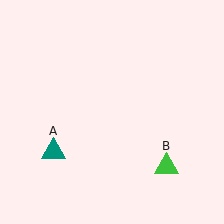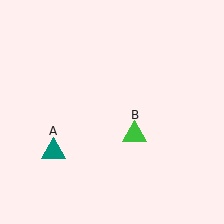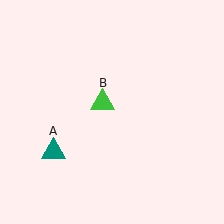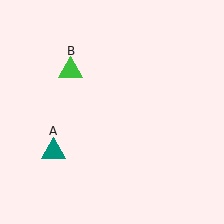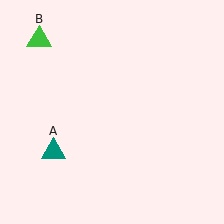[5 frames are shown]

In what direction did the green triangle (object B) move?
The green triangle (object B) moved up and to the left.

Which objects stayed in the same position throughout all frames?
Teal triangle (object A) remained stationary.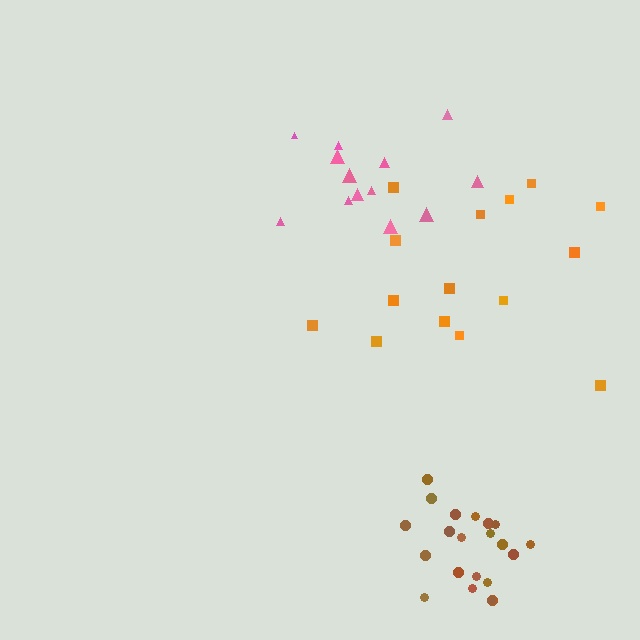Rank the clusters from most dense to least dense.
brown, pink, orange.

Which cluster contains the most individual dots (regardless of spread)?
Brown (21).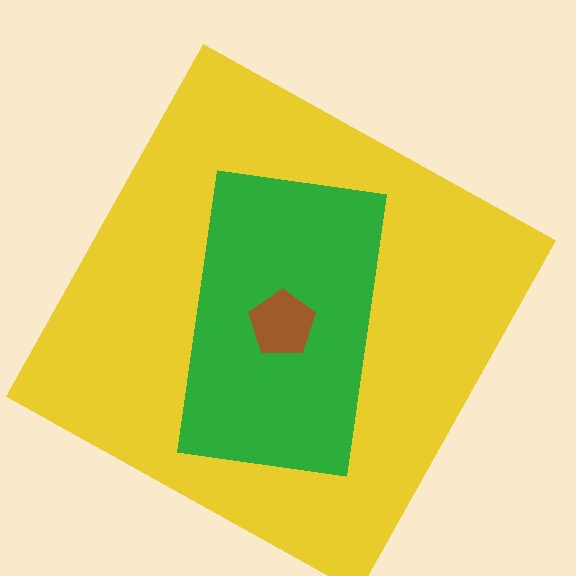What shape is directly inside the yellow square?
The green rectangle.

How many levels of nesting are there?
3.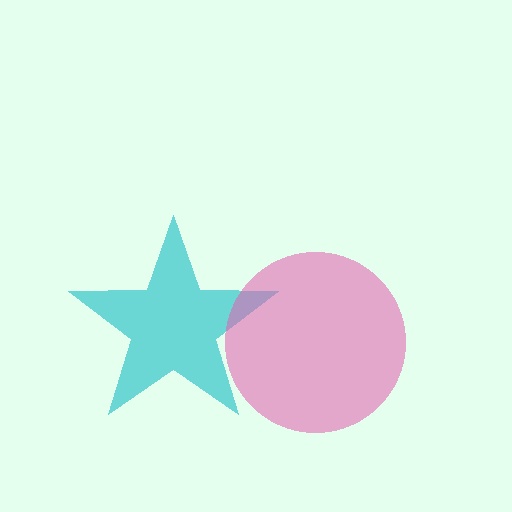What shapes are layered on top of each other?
The layered shapes are: a cyan star, a pink circle.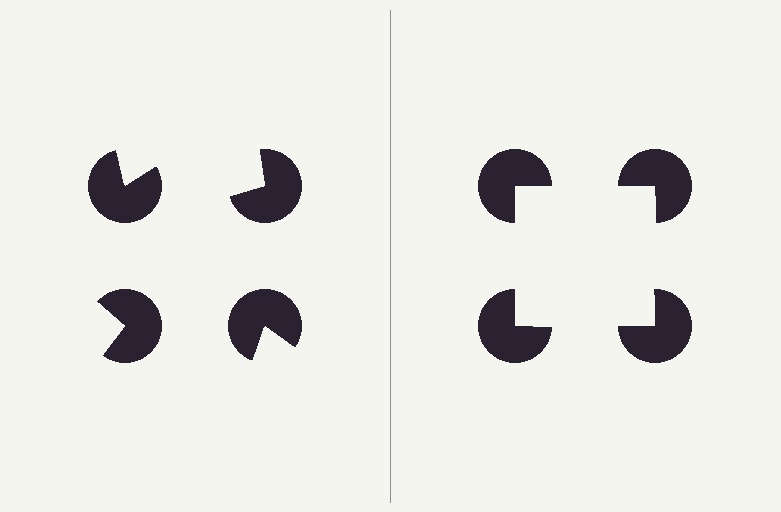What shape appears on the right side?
An illusory square.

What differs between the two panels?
The pac-man discs are positioned identically on both sides; only the wedge orientations differ. On the right they align to a square; on the left they are misaligned.